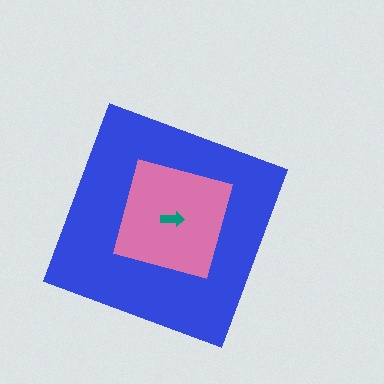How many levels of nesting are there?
3.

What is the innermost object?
The teal arrow.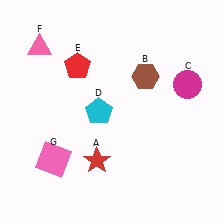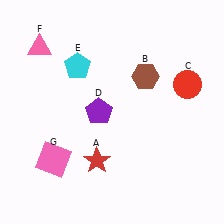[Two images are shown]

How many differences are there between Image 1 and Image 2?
There are 3 differences between the two images.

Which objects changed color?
C changed from magenta to red. D changed from cyan to purple. E changed from red to cyan.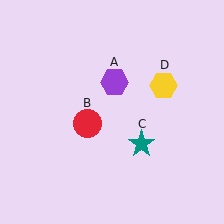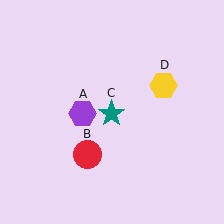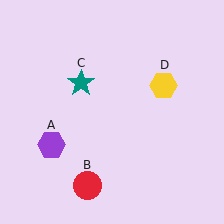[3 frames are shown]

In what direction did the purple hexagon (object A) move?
The purple hexagon (object A) moved down and to the left.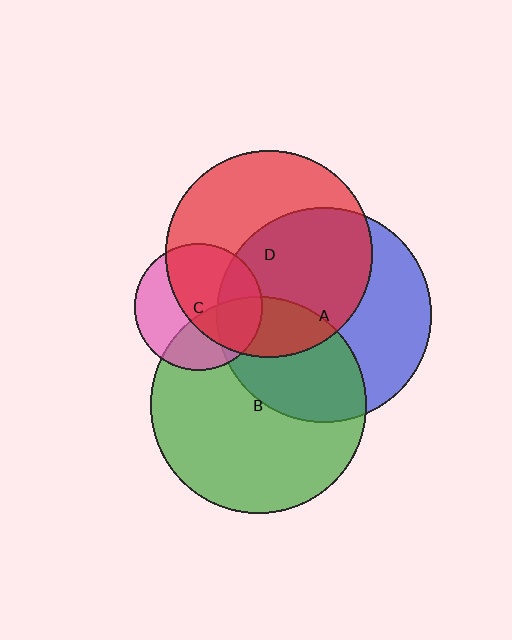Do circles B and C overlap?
Yes.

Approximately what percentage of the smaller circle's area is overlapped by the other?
Approximately 35%.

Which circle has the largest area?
Circle B (green).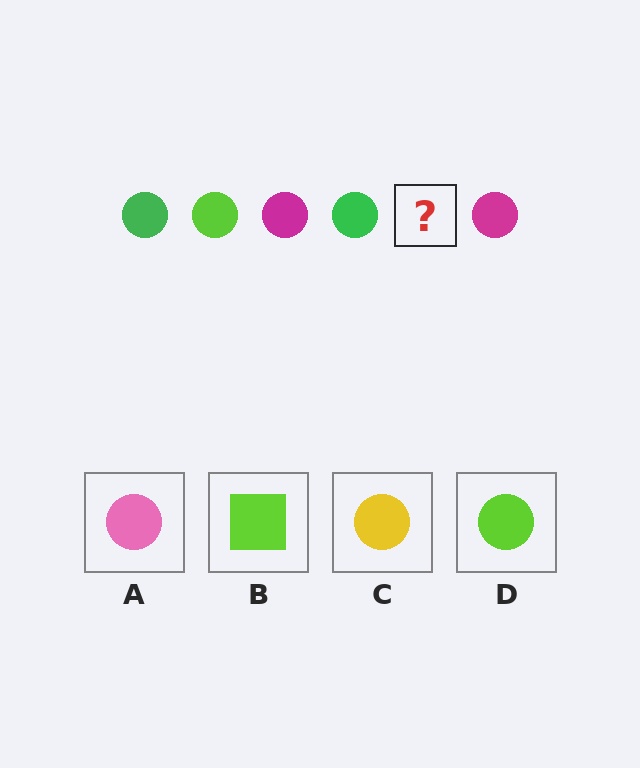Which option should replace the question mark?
Option D.